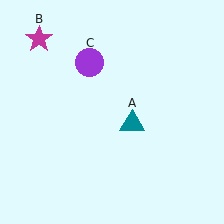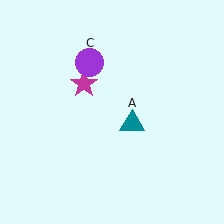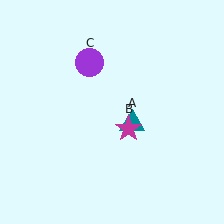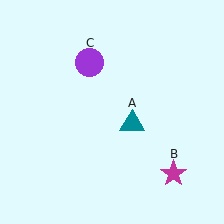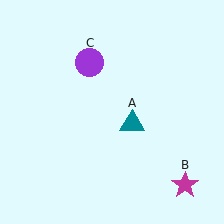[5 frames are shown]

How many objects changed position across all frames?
1 object changed position: magenta star (object B).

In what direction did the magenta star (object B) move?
The magenta star (object B) moved down and to the right.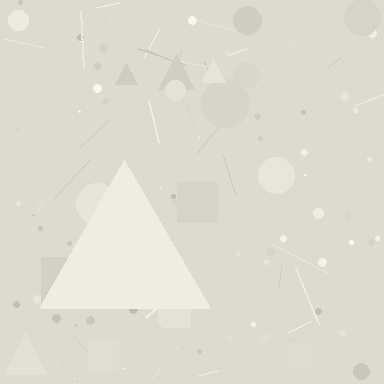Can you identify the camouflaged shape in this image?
The camouflaged shape is a triangle.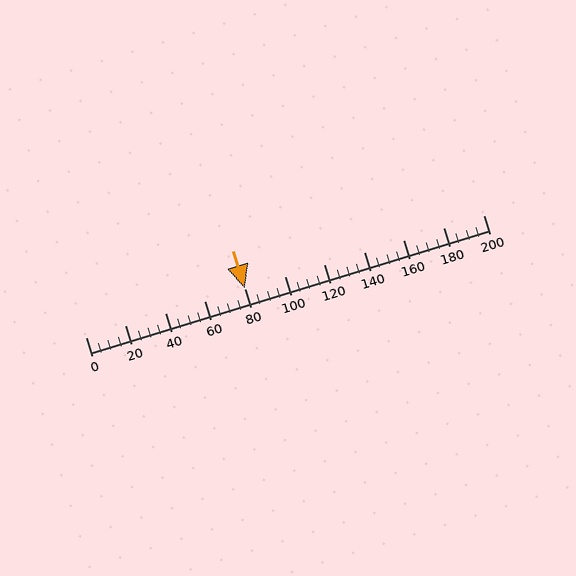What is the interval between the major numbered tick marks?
The major tick marks are spaced 20 units apart.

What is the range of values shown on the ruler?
The ruler shows values from 0 to 200.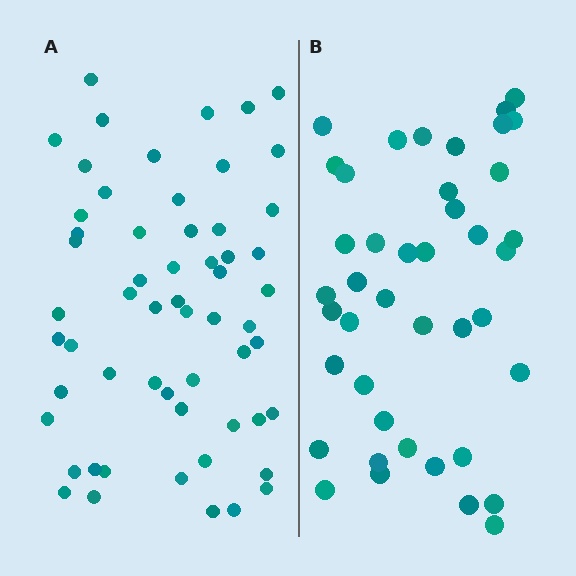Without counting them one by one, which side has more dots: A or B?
Region A (the left region) has more dots.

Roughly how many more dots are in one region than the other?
Region A has approximately 15 more dots than region B.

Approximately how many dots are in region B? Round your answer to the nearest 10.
About 40 dots. (The exact count is 42, which rounds to 40.)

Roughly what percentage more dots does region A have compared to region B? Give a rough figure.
About 40% more.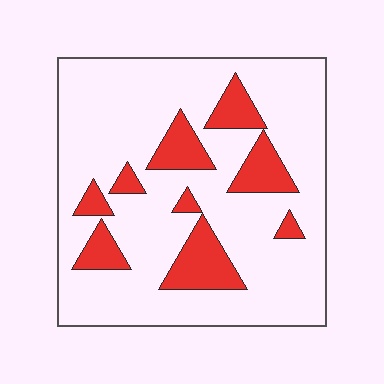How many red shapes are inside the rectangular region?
9.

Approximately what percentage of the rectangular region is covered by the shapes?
Approximately 20%.